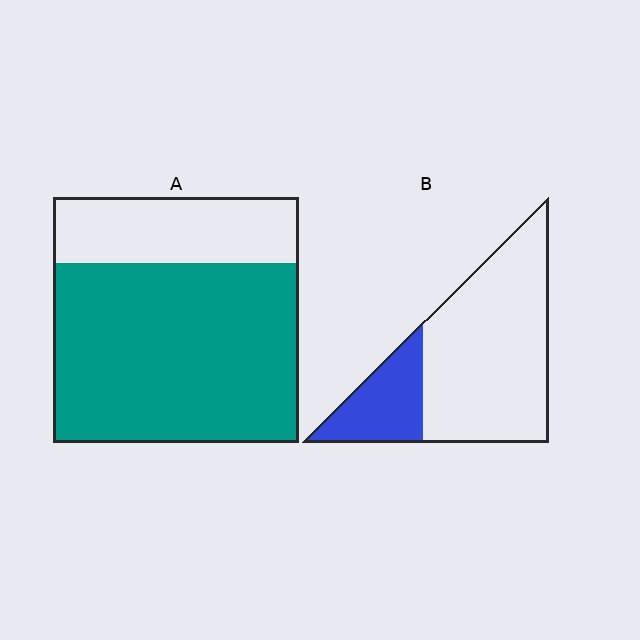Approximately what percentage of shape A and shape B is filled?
A is approximately 75% and B is approximately 25%.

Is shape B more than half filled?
No.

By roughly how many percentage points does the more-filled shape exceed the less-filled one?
By roughly 50 percentage points (A over B).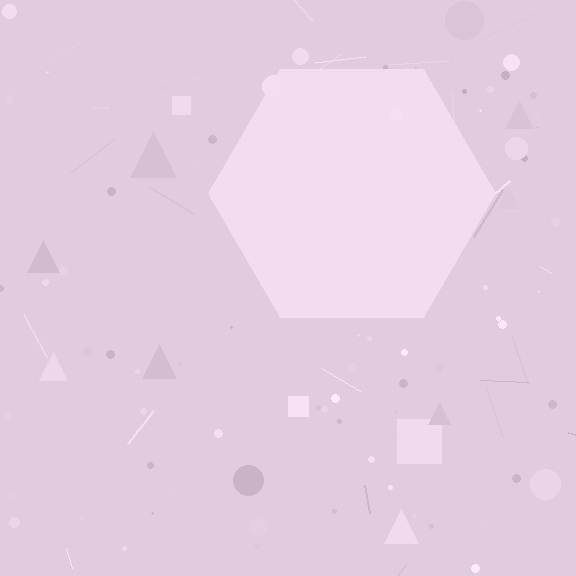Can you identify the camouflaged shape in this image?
The camouflaged shape is a hexagon.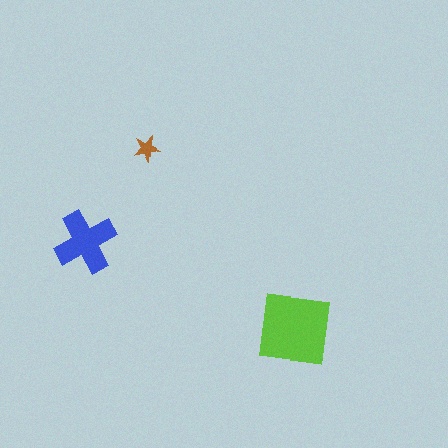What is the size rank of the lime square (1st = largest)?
1st.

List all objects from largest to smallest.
The lime square, the blue cross, the brown star.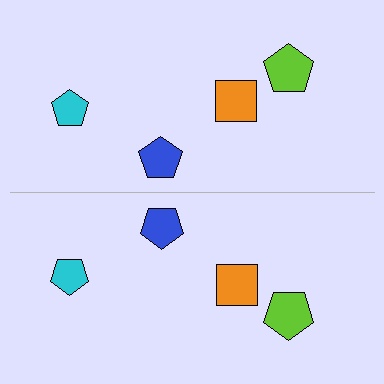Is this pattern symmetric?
Yes, this pattern has bilateral (reflection) symmetry.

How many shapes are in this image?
There are 8 shapes in this image.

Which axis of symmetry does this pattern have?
The pattern has a horizontal axis of symmetry running through the center of the image.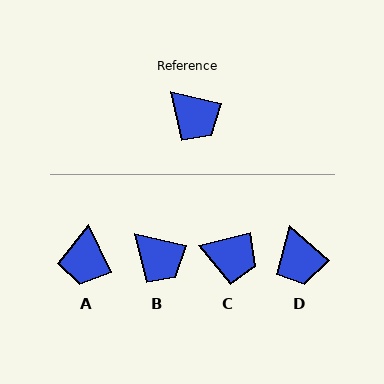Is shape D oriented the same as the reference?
No, it is off by about 28 degrees.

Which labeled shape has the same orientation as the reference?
B.